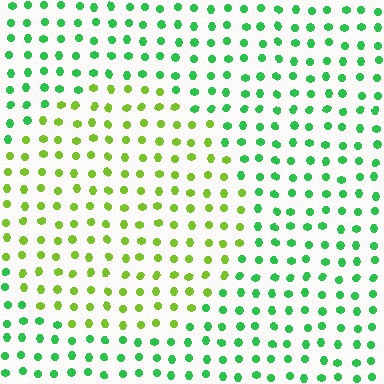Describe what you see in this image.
The image is filled with small green elements in a uniform arrangement. A circle-shaped region is visible where the elements are tinted to a slightly different hue, forming a subtle color boundary.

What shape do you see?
I see a circle.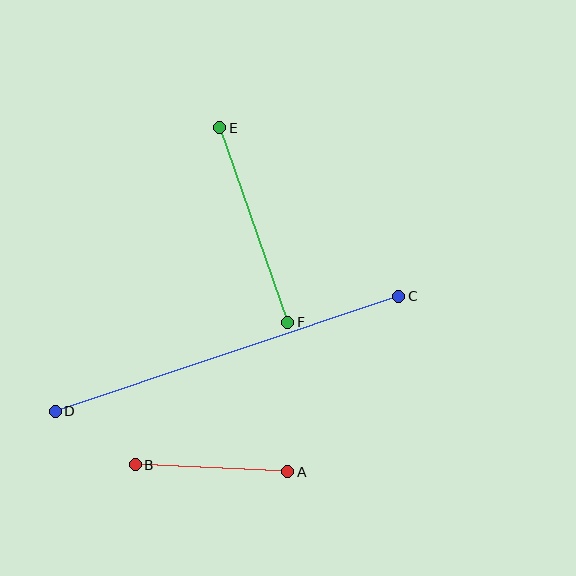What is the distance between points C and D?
The distance is approximately 362 pixels.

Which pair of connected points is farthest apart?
Points C and D are farthest apart.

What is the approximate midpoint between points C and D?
The midpoint is at approximately (227, 354) pixels.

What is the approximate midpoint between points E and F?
The midpoint is at approximately (254, 225) pixels.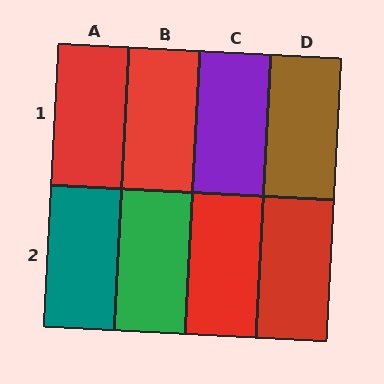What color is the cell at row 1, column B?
Red.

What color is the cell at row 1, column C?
Purple.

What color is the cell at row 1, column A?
Red.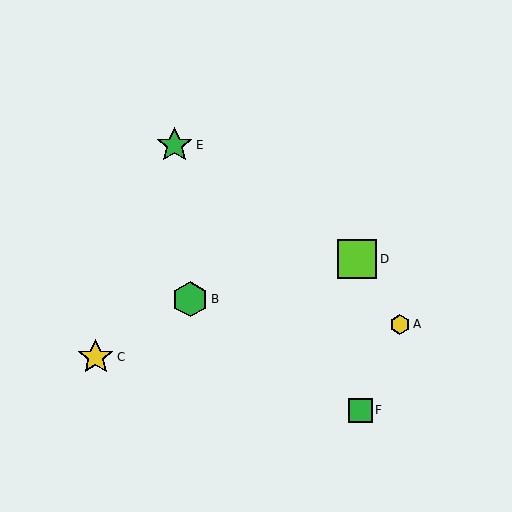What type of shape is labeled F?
Shape F is a green square.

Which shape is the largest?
The lime square (labeled D) is the largest.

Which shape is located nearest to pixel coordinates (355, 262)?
The lime square (labeled D) at (357, 259) is nearest to that location.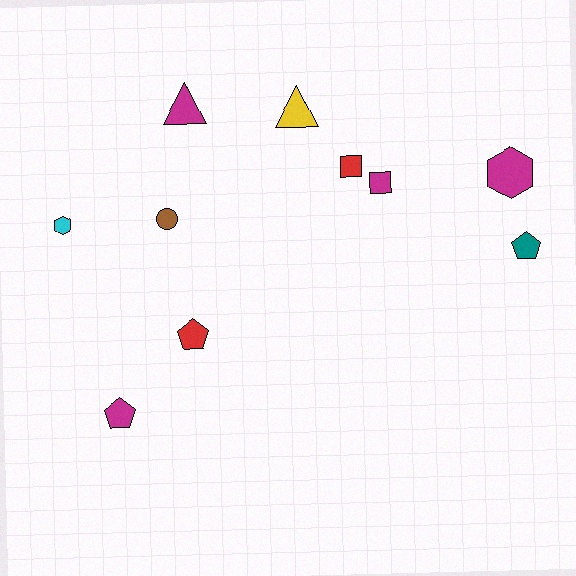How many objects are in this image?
There are 10 objects.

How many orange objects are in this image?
There are no orange objects.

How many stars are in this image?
There are no stars.